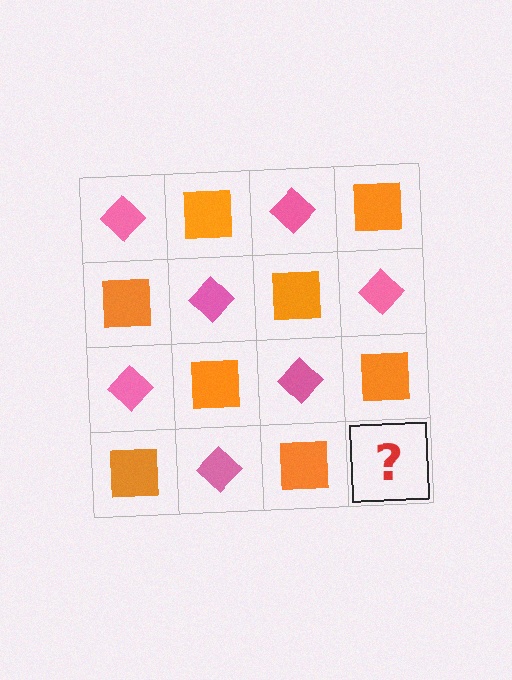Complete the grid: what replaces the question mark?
The question mark should be replaced with a pink diamond.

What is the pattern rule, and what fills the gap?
The rule is that it alternates pink diamond and orange square in a checkerboard pattern. The gap should be filled with a pink diamond.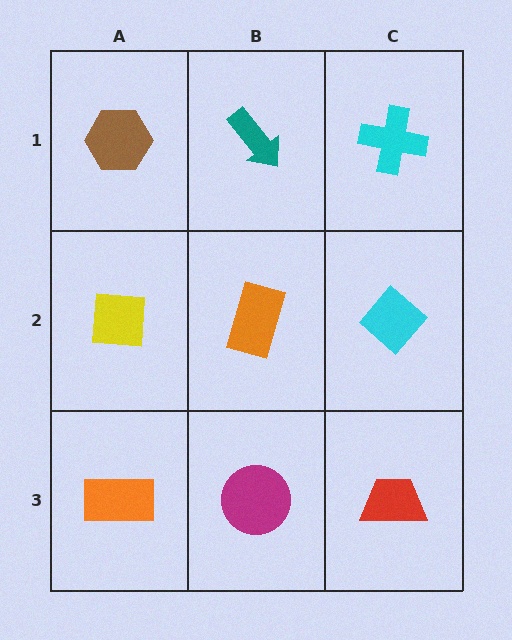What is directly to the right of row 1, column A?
A teal arrow.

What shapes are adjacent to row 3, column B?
An orange rectangle (row 2, column B), an orange rectangle (row 3, column A), a red trapezoid (row 3, column C).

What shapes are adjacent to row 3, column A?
A yellow square (row 2, column A), a magenta circle (row 3, column B).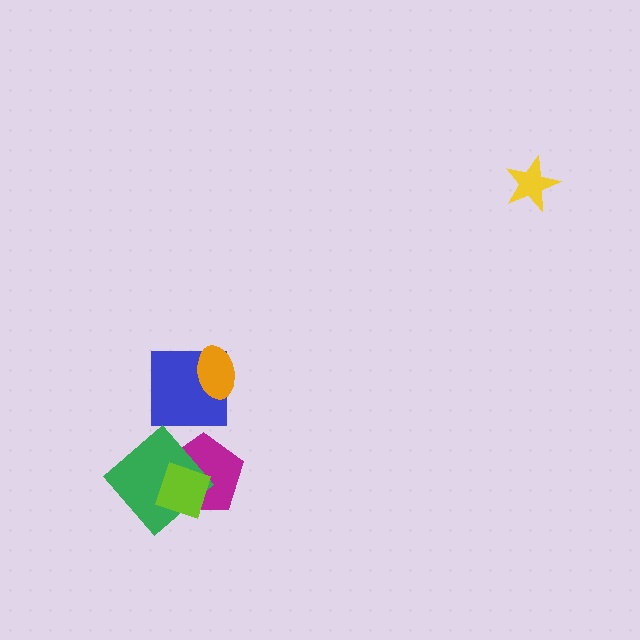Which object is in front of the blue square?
The orange ellipse is in front of the blue square.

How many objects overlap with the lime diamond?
2 objects overlap with the lime diamond.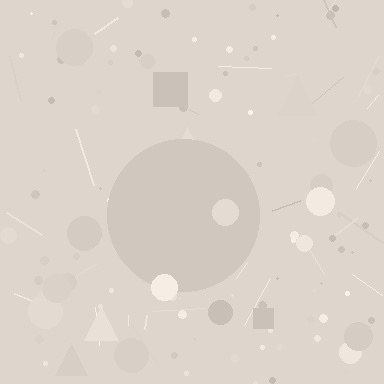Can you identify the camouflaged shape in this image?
The camouflaged shape is a circle.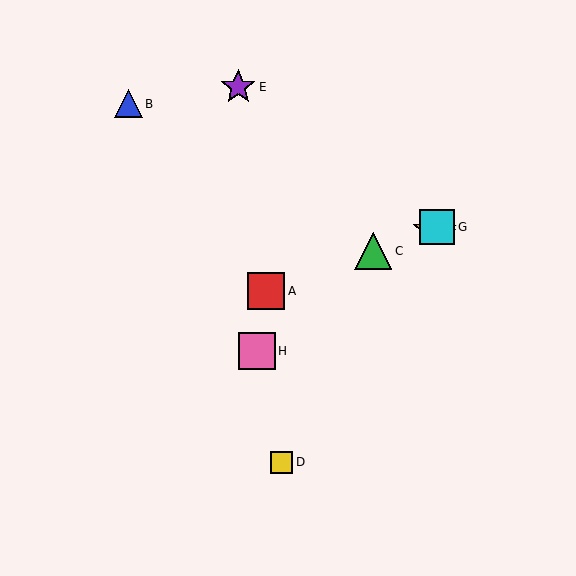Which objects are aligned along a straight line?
Objects A, C, F, G are aligned along a straight line.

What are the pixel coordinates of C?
Object C is at (373, 251).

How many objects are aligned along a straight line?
4 objects (A, C, F, G) are aligned along a straight line.